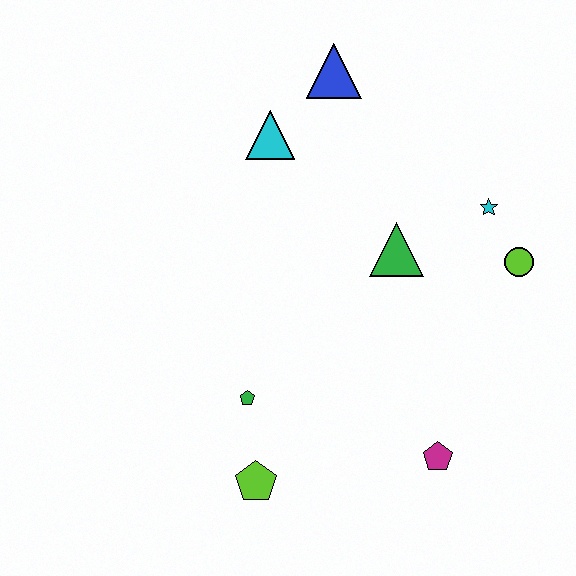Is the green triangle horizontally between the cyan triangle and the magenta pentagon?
Yes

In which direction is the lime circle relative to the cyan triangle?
The lime circle is to the right of the cyan triangle.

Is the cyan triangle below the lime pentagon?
No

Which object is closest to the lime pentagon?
The green pentagon is closest to the lime pentagon.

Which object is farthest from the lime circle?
The lime pentagon is farthest from the lime circle.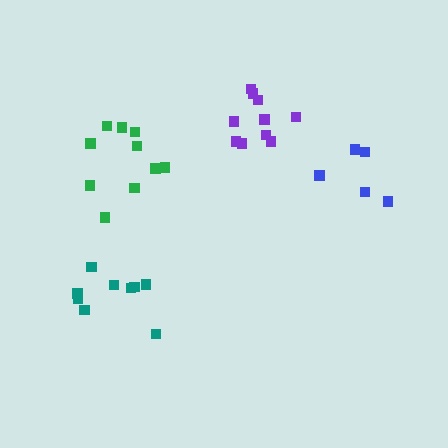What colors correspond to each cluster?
The clusters are colored: purple, teal, blue, green.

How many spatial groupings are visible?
There are 4 spatial groupings.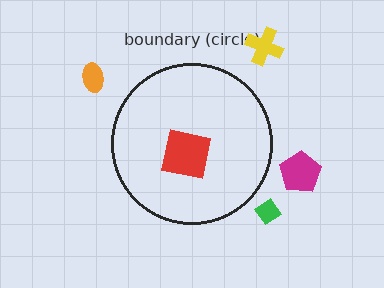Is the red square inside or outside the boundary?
Inside.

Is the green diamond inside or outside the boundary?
Outside.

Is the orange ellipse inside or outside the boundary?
Outside.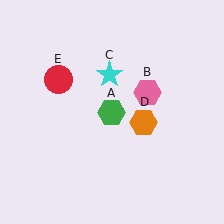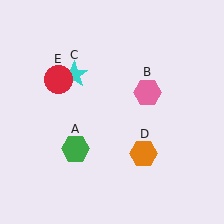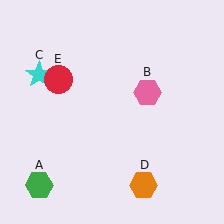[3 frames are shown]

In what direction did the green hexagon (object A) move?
The green hexagon (object A) moved down and to the left.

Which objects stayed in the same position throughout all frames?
Pink hexagon (object B) and red circle (object E) remained stationary.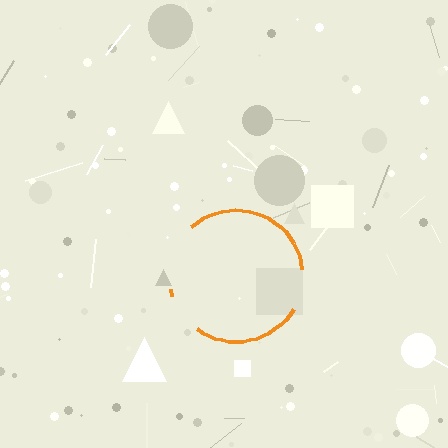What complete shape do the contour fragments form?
The contour fragments form a circle.